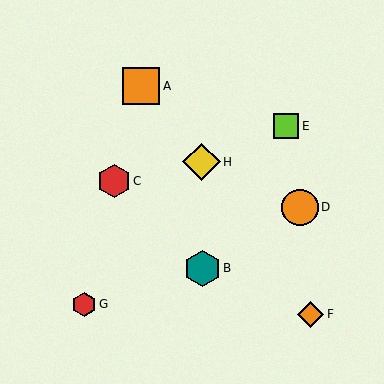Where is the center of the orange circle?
The center of the orange circle is at (300, 207).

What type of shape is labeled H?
Shape H is a yellow diamond.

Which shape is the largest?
The yellow diamond (labeled H) is the largest.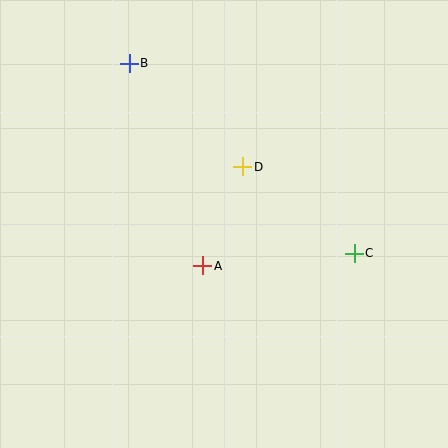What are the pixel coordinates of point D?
Point D is at (243, 167).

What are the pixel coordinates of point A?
Point A is at (203, 266).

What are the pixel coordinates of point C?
Point C is at (354, 253).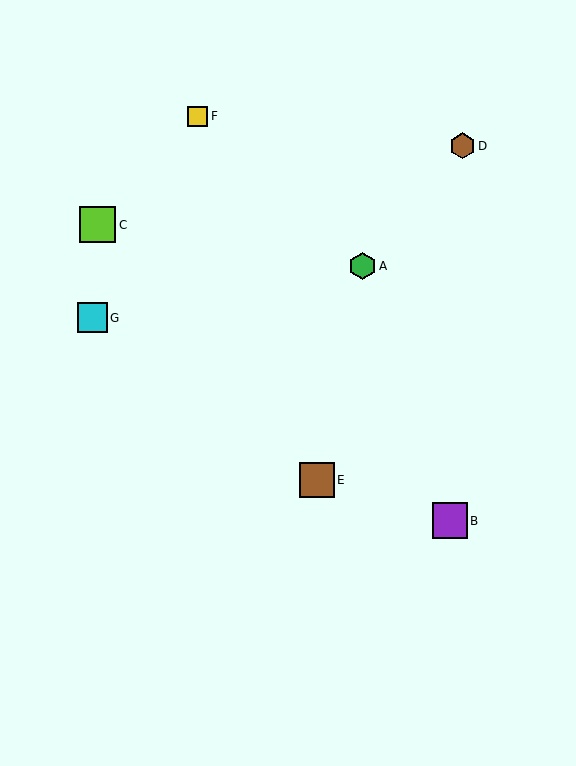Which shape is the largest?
The lime square (labeled C) is the largest.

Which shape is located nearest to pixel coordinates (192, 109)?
The yellow square (labeled F) at (198, 116) is nearest to that location.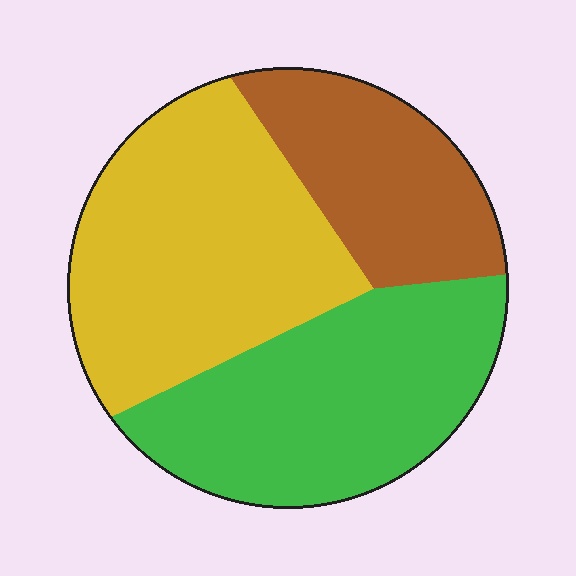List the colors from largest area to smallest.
From largest to smallest: yellow, green, brown.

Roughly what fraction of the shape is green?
Green covers roughly 35% of the shape.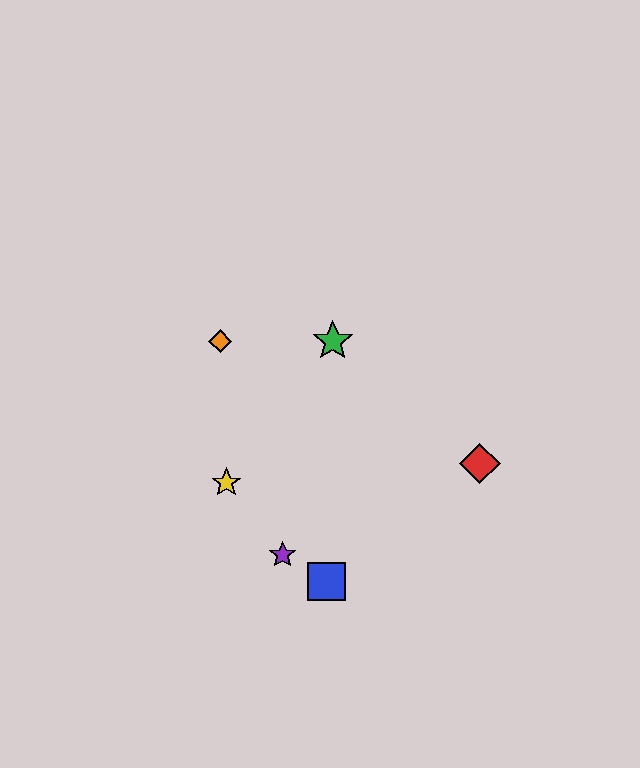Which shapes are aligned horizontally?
The green star, the orange diamond are aligned horizontally.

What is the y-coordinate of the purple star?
The purple star is at y≈555.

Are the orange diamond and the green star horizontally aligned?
Yes, both are at y≈341.